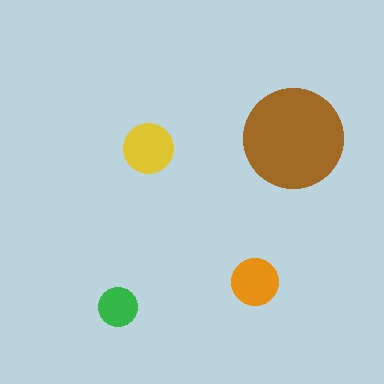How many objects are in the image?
There are 4 objects in the image.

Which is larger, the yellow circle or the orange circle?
The yellow one.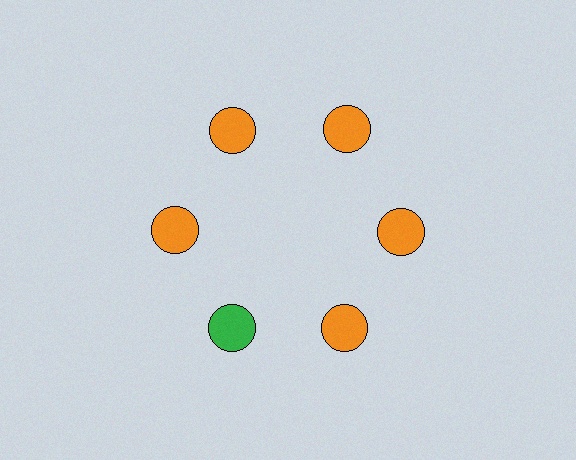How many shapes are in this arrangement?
There are 6 shapes arranged in a ring pattern.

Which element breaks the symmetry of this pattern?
The green circle at roughly the 7 o'clock position breaks the symmetry. All other shapes are orange circles.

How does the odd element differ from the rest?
It has a different color: green instead of orange.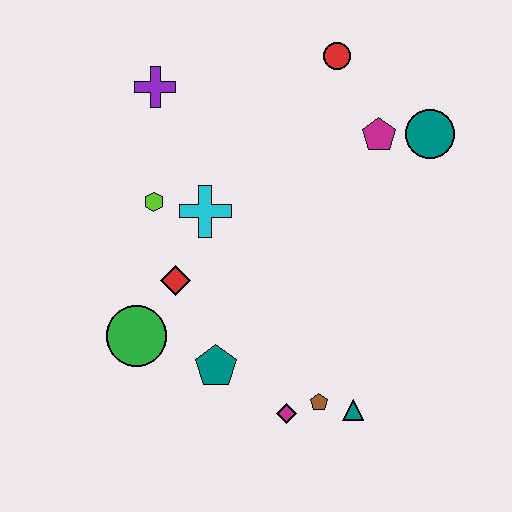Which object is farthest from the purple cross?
The teal triangle is farthest from the purple cross.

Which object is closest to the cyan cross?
The lime hexagon is closest to the cyan cross.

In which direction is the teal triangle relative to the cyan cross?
The teal triangle is below the cyan cross.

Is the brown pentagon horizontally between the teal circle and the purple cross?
Yes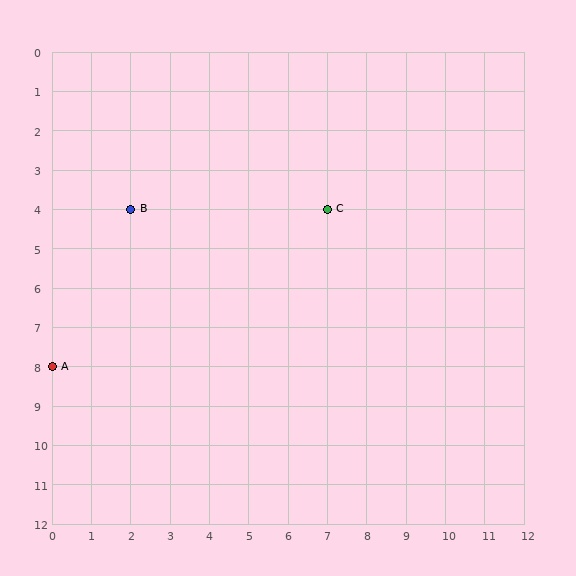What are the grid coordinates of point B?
Point B is at grid coordinates (2, 4).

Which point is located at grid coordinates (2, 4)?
Point B is at (2, 4).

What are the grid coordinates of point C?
Point C is at grid coordinates (7, 4).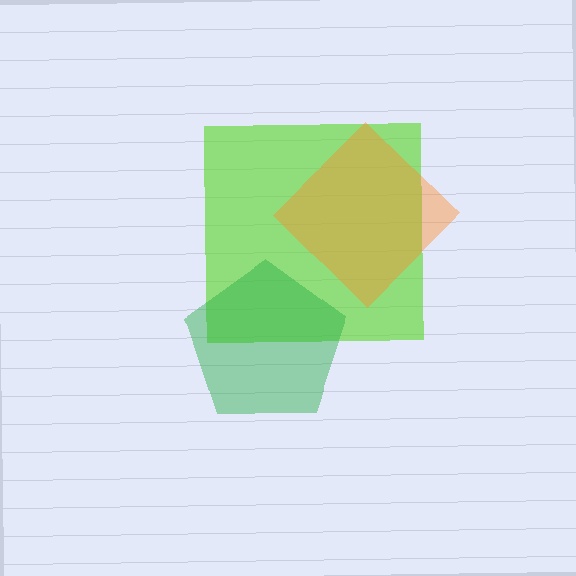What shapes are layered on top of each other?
The layered shapes are: a lime square, an orange diamond, a green pentagon.